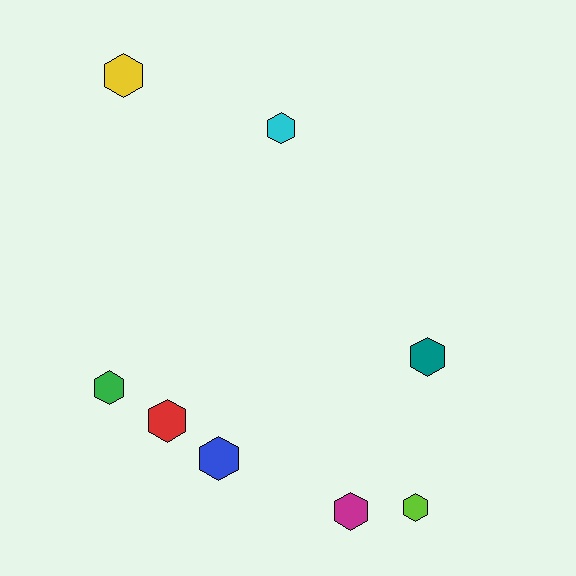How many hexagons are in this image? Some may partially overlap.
There are 8 hexagons.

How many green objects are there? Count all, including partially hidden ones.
There is 1 green object.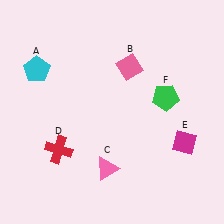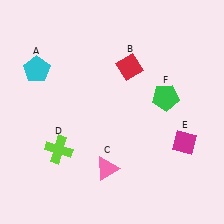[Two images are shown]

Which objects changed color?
B changed from pink to red. D changed from red to lime.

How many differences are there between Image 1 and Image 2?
There are 2 differences between the two images.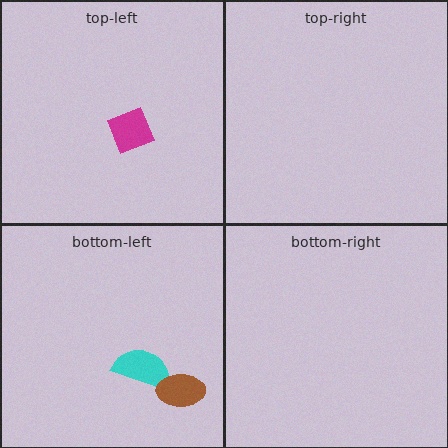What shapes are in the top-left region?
The magenta diamond.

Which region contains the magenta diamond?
The top-left region.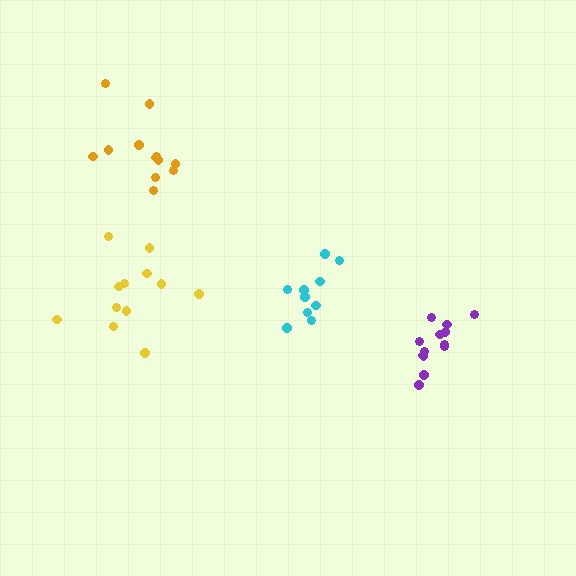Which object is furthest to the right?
The purple cluster is rightmost.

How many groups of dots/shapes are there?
There are 4 groups.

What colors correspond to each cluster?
The clusters are colored: orange, cyan, yellow, purple.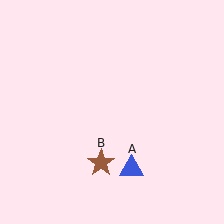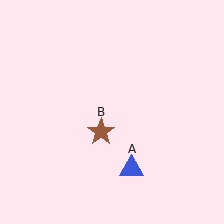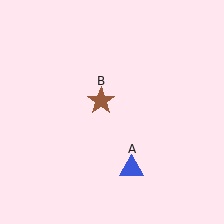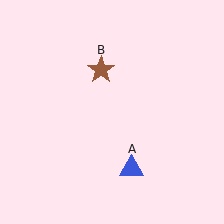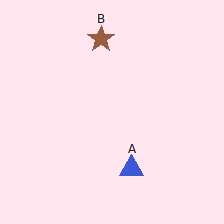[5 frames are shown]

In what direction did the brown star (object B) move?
The brown star (object B) moved up.